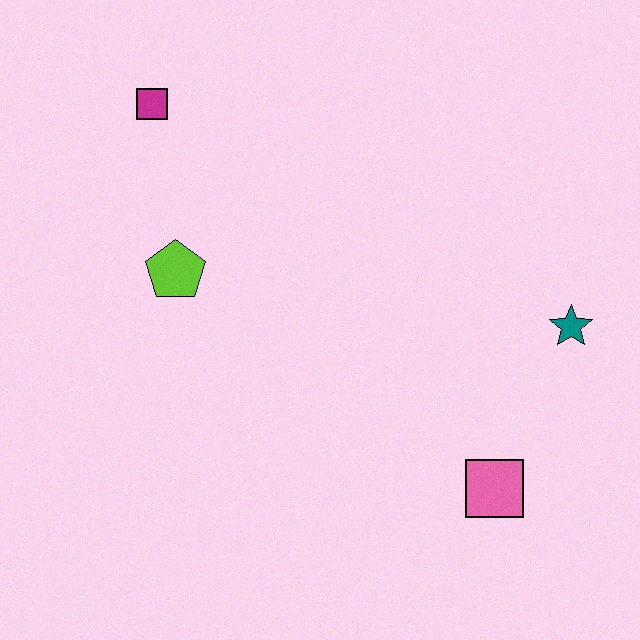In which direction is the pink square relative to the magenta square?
The pink square is below the magenta square.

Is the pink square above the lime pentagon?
No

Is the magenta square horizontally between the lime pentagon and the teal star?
No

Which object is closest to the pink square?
The teal star is closest to the pink square.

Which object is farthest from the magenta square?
The pink square is farthest from the magenta square.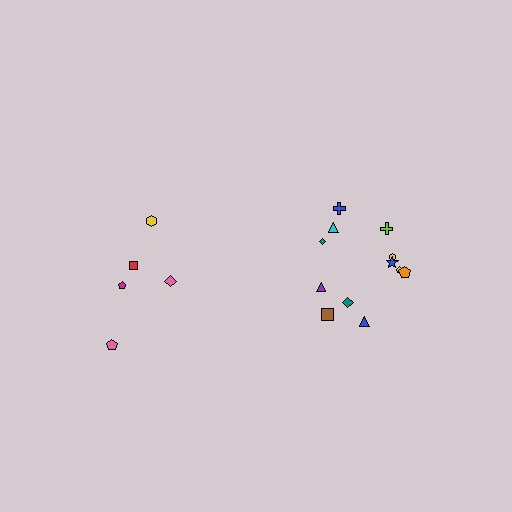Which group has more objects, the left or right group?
The right group.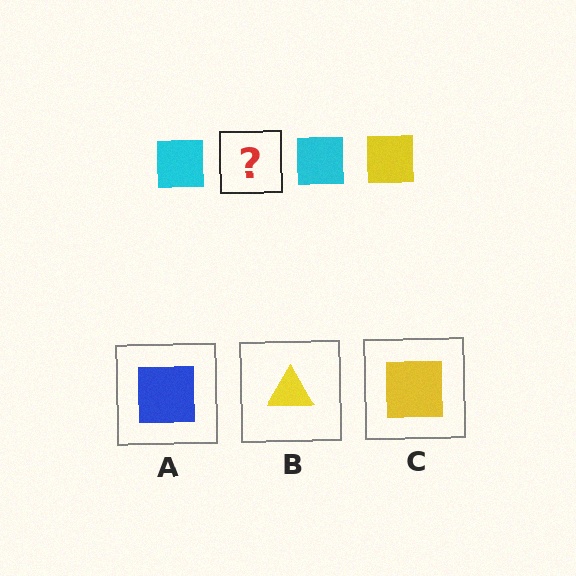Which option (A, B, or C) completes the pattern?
C.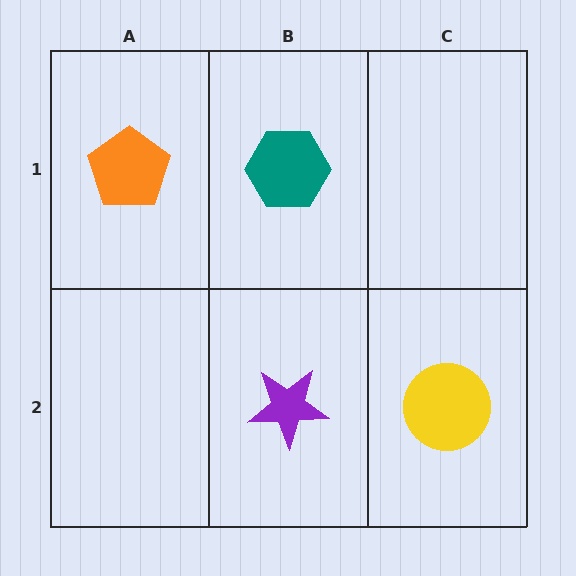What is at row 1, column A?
An orange pentagon.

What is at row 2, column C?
A yellow circle.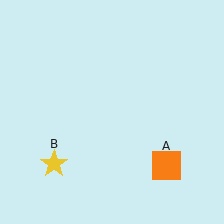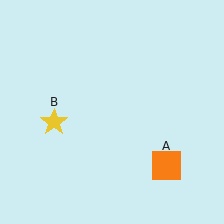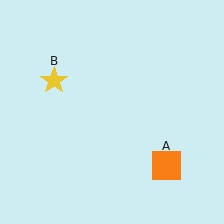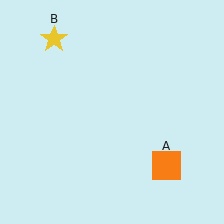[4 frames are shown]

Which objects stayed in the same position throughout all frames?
Orange square (object A) remained stationary.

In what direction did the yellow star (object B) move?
The yellow star (object B) moved up.